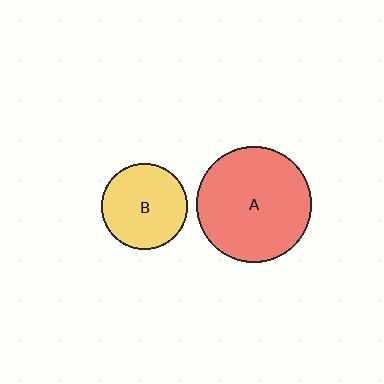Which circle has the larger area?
Circle A (red).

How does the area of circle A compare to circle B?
Approximately 1.8 times.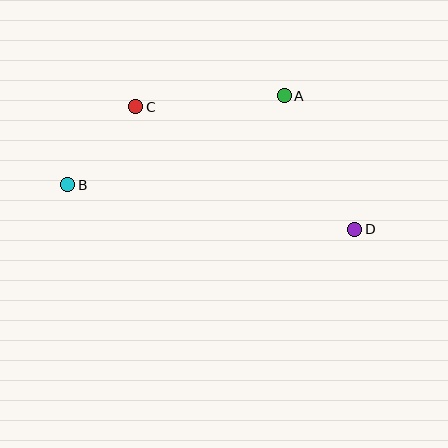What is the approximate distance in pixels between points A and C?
The distance between A and C is approximately 149 pixels.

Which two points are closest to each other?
Points B and C are closest to each other.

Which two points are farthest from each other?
Points B and D are farthest from each other.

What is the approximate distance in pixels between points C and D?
The distance between C and D is approximately 251 pixels.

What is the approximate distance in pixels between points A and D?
The distance between A and D is approximately 151 pixels.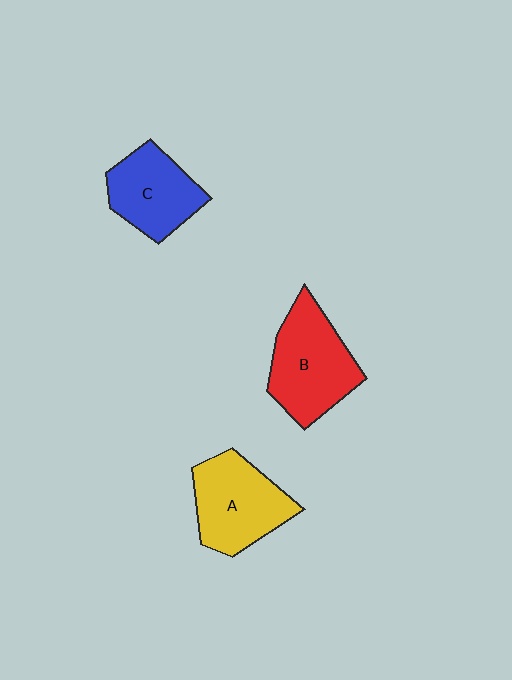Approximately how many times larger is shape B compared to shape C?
Approximately 1.2 times.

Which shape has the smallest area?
Shape C (blue).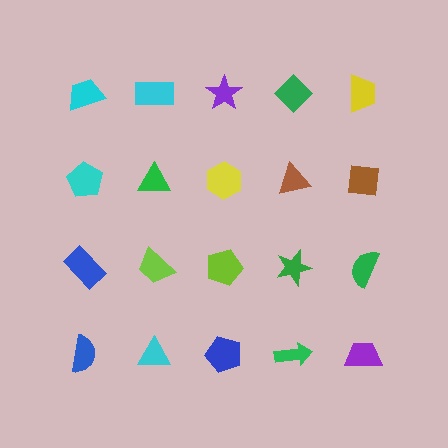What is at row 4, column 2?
A cyan triangle.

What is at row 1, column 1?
A cyan trapezoid.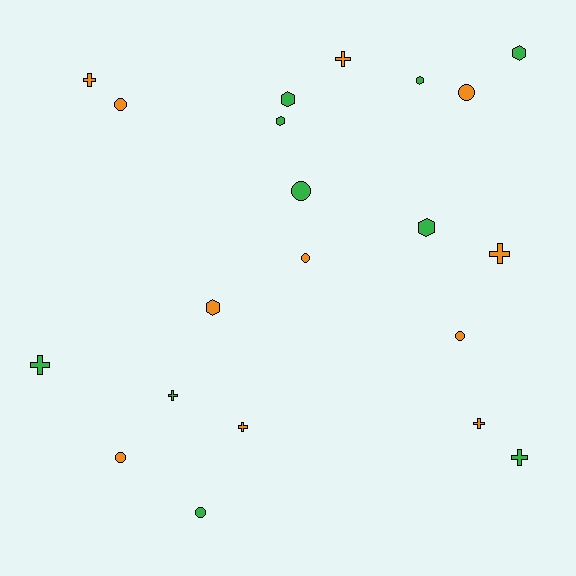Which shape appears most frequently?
Cross, with 8 objects.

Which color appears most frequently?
Orange, with 11 objects.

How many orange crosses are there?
There are 5 orange crosses.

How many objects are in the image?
There are 21 objects.